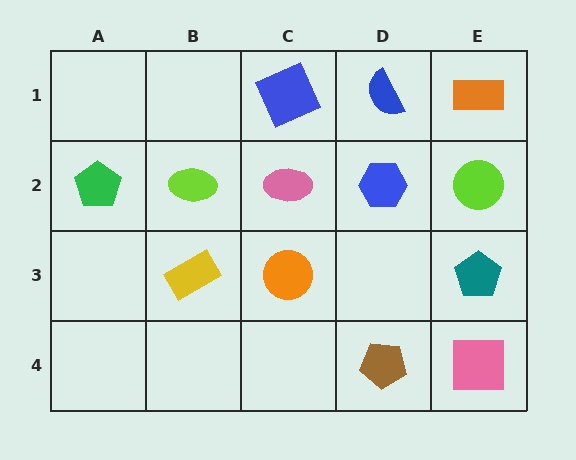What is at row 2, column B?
A lime ellipse.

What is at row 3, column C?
An orange circle.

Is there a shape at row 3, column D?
No, that cell is empty.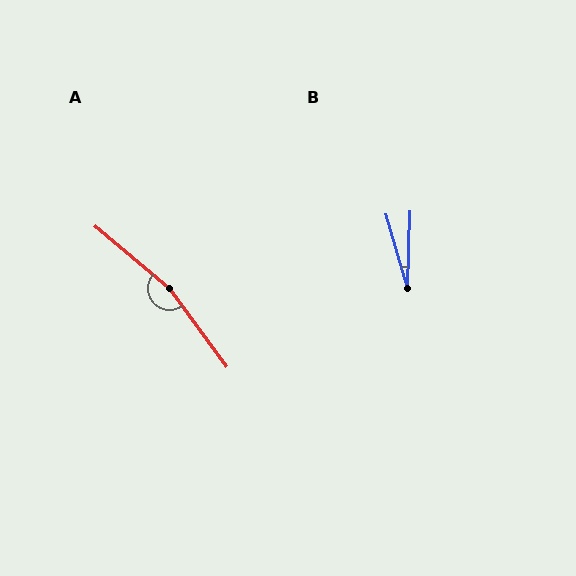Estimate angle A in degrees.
Approximately 166 degrees.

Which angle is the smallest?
B, at approximately 18 degrees.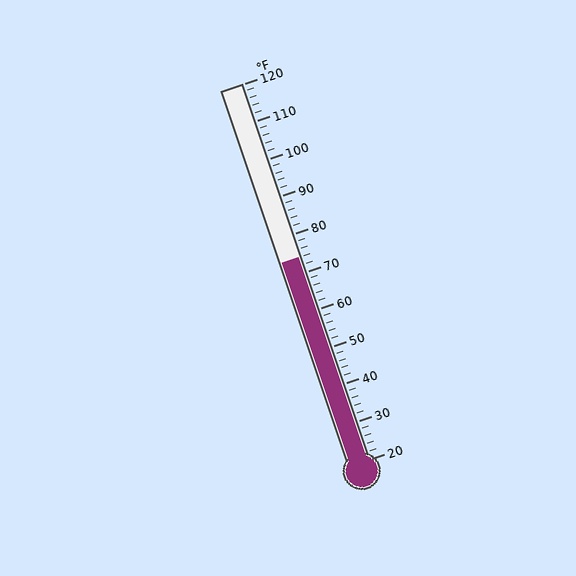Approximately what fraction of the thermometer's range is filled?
The thermometer is filled to approximately 55% of its range.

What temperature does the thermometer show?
The thermometer shows approximately 74°F.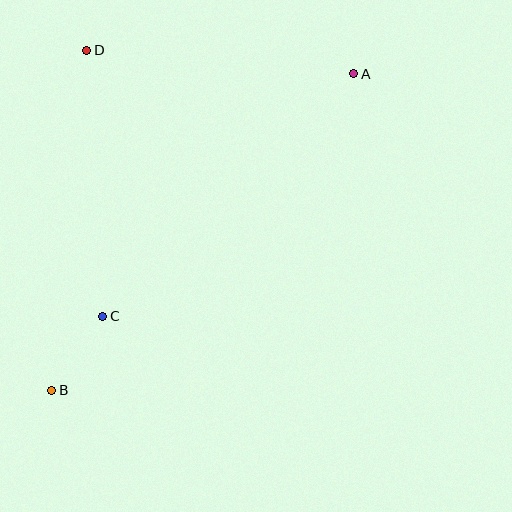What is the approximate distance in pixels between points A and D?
The distance between A and D is approximately 268 pixels.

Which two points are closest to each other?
Points B and C are closest to each other.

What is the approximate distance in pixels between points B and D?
The distance between B and D is approximately 341 pixels.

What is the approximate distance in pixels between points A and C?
The distance between A and C is approximately 349 pixels.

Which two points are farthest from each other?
Points A and B are farthest from each other.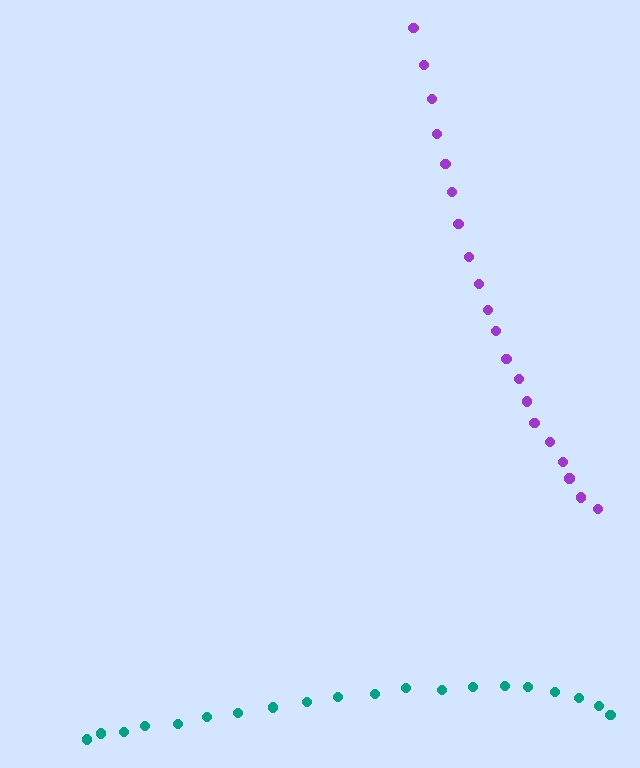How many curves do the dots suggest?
There are 2 distinct paths.